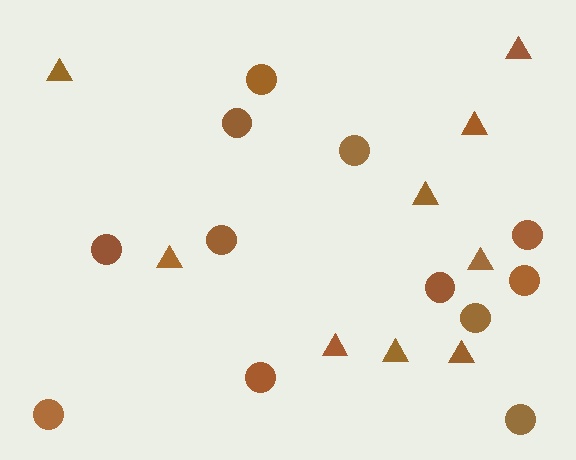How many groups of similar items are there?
There are 2 groups: one group of circles (12) and one group of triangles (9).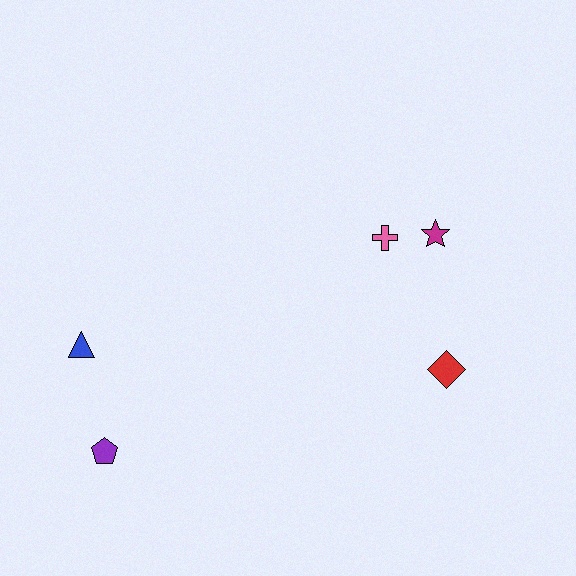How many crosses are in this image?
There is 1 cross.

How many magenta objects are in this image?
There is 1 magenta object.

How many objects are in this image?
There are 5 objects.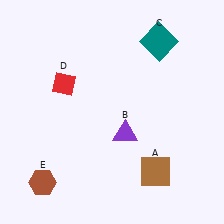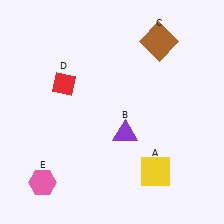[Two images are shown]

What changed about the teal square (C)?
In Image 1, C is teal. In Image 2, it changed to brown.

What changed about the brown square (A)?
In Image 1, A is brown. In Image 2, it changed to yellow.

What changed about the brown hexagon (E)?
In Image 1, E is brown. In Image 2, it changed to pink.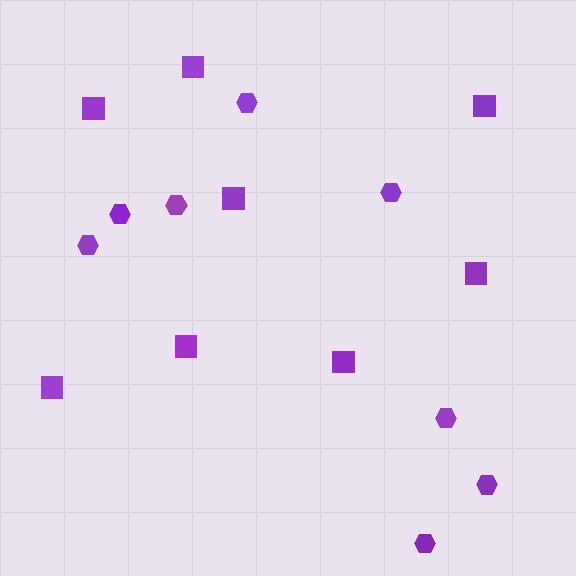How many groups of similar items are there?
There are 2 groups: one group of squares (8) and one group of hexagons (8).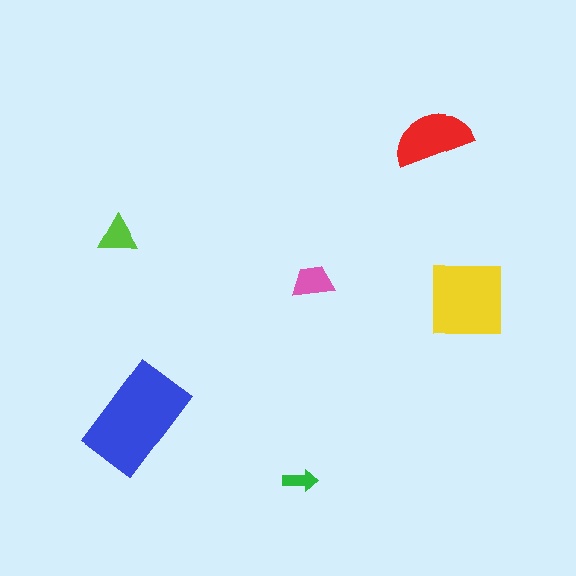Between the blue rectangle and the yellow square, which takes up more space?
The blue rectangle.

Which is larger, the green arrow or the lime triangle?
The lime triangle.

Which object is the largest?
The blue rectangle.